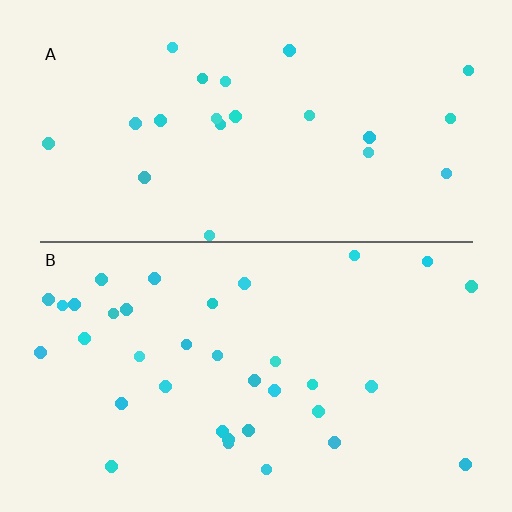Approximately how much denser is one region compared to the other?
Approximately 1.6× — region B over region A.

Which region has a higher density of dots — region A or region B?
B (the bottom).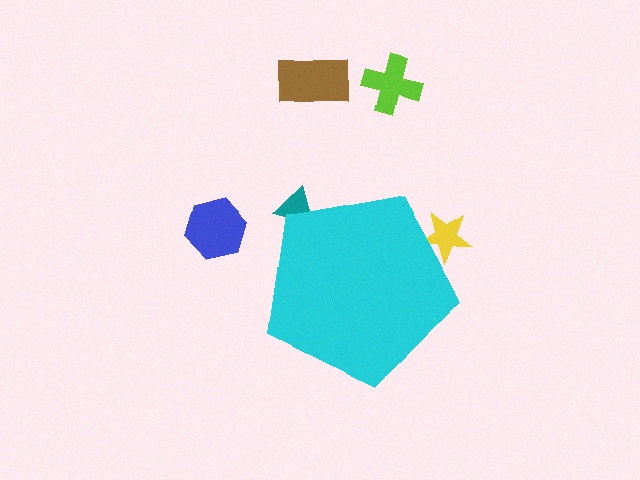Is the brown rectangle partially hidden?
No, the brown rectangle is fully visible.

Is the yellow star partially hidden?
Yes, the yellow star is partially hidden behind the cyan pentagon.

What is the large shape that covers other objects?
A cyan pentagon.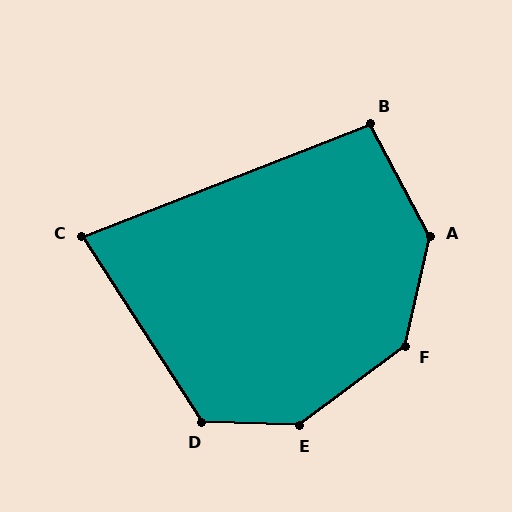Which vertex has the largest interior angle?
E, at approximately 142 degrees.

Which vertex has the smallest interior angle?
C, at approximately 79 degrees.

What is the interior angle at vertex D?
Approximately 125 degrees (obtuse).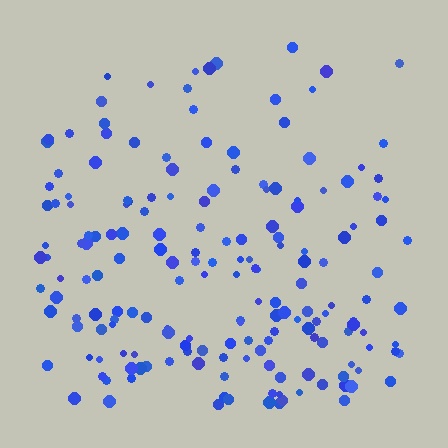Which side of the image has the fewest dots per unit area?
The top.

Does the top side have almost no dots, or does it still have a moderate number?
Still a moderate number, just noticeably fewer than the bottom.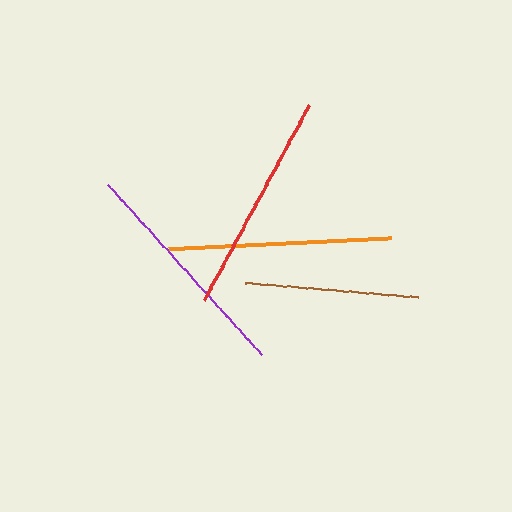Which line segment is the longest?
The purple line is the longest at approximately 229 pixels.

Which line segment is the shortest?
The brown line is the shortest at approximately 174 pixels.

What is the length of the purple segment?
The purple segment is approximately 229 pixels long.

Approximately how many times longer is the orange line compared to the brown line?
The orange line is approximately 1.3 times the length of the brown line.